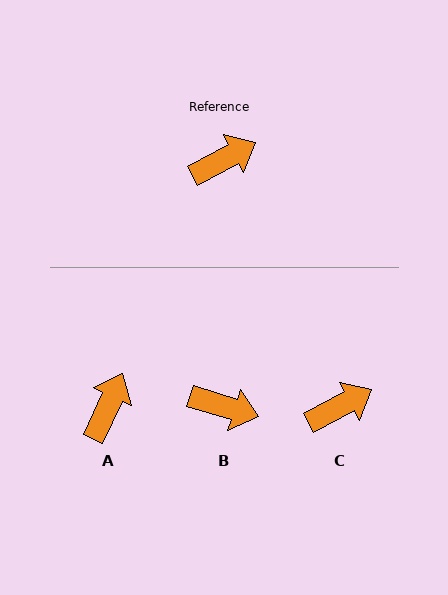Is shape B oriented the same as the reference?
No, it is off by about 45 degrees.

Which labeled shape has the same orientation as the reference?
C.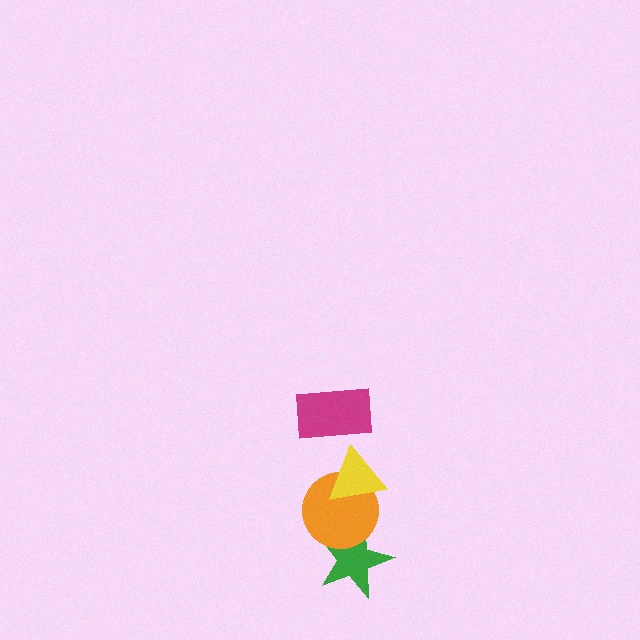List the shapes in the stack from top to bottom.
From top to bottom: the magenta rectangle, the yellow triangle, the orange circle, the green star.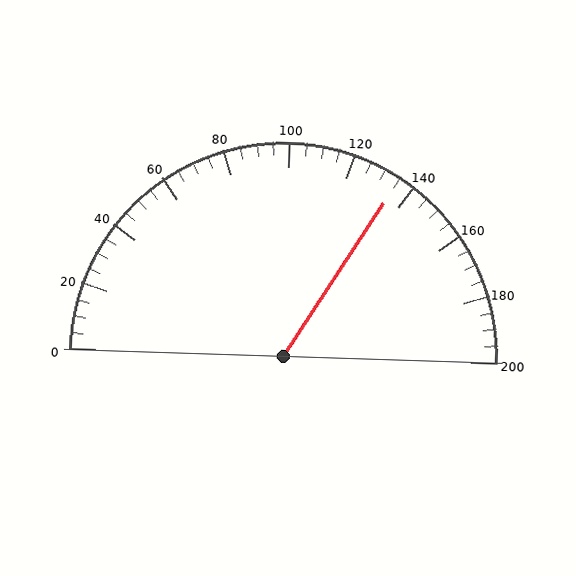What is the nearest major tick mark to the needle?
The nearest major tick mark is 140.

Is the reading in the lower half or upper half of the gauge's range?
The reading is in the upper half of the range (0 to 200).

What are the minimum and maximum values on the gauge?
The gauge ranges from 0 to 200.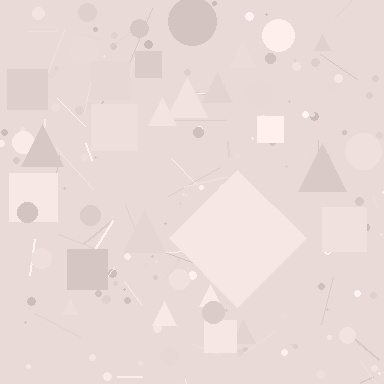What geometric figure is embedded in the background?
A diamond is embedded in the background.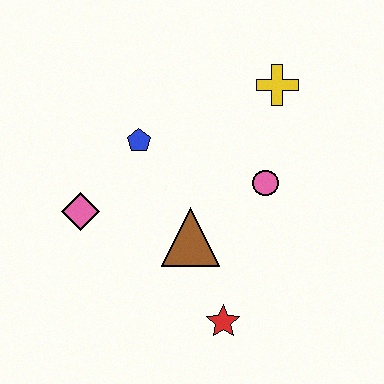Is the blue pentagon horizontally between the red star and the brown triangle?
No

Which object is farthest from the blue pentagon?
The red star is farthest from the blue pentagon.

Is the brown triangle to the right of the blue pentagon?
Yes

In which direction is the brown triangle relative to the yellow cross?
The brown triangle is below the yellow cross.